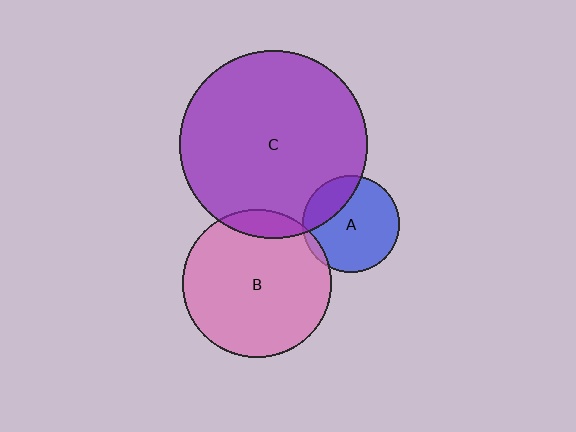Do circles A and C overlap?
Yes.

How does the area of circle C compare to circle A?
Approximately 3.7 times.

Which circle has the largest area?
Circle C (purple).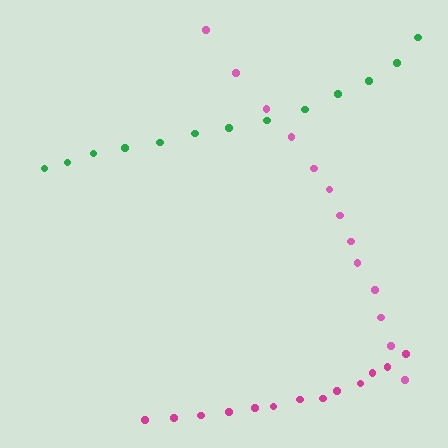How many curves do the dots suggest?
There are 3 distinct paths.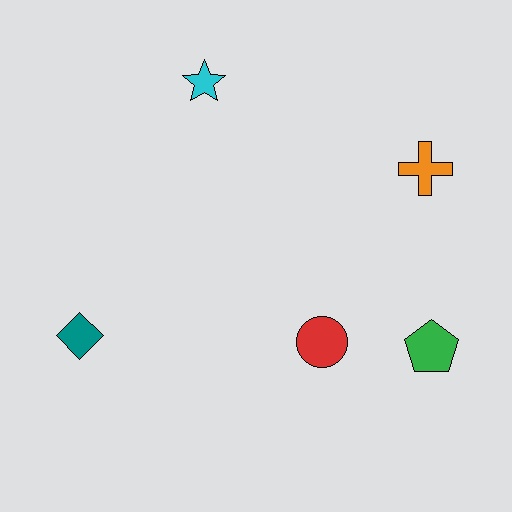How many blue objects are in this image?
There are no blue objects.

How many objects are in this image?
There are 5 objects.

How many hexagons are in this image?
There are no hexagons.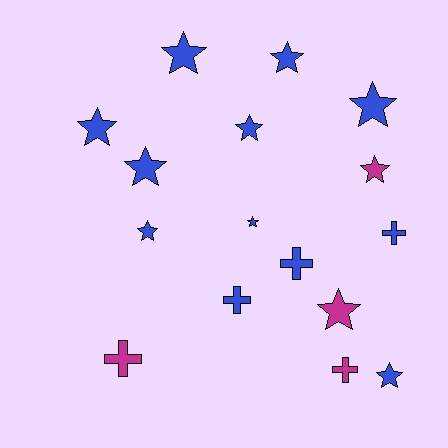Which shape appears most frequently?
Star, with 11 objects.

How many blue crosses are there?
There are 3 blue crosses.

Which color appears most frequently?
Blue, with 12 objects.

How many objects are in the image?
There are 16 objects.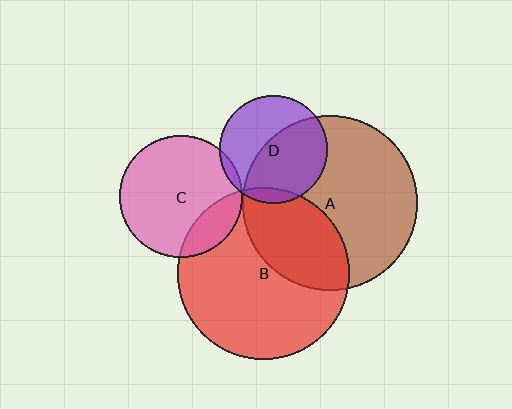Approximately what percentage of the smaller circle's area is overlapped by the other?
Approximately 35%.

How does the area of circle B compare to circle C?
Approximately 2.0 times.